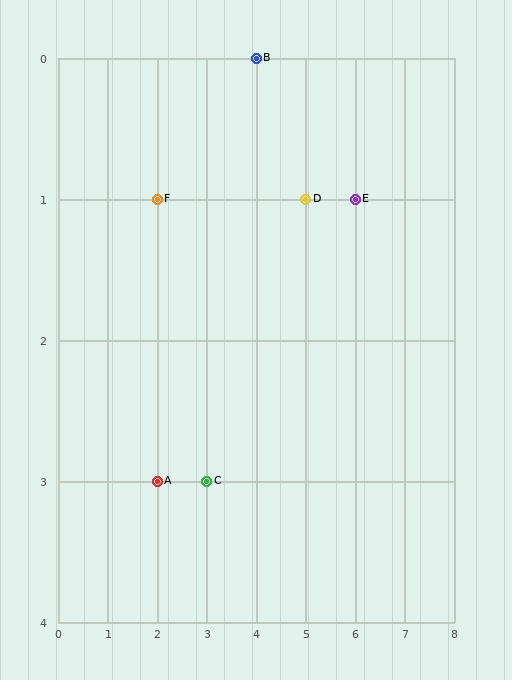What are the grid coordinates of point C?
Point C is at grid coordinates (3, 3).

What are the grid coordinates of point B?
Point B is at grid coordinates (4, 0).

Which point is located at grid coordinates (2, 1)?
Point F is at (2, 1).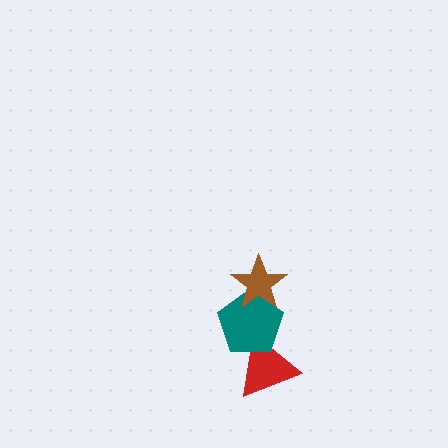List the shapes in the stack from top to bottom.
From top to bottom: the brown star, the teal pentagon, the red triangle.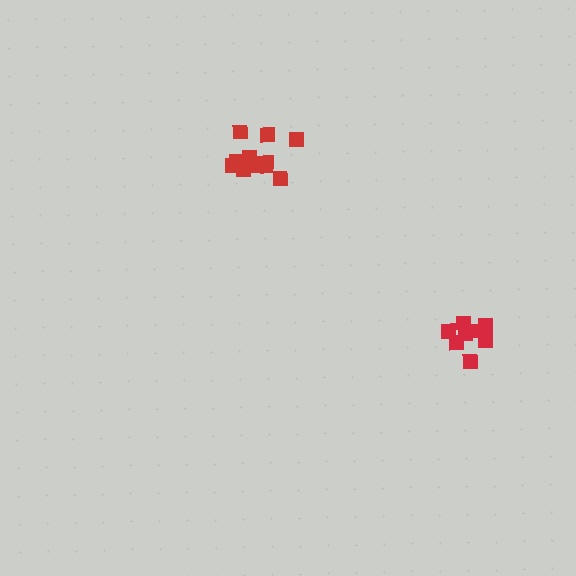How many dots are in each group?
Group 1: 8 dots, Group 2: 12 dots (20 total).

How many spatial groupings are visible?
There are 2 spatial groupings.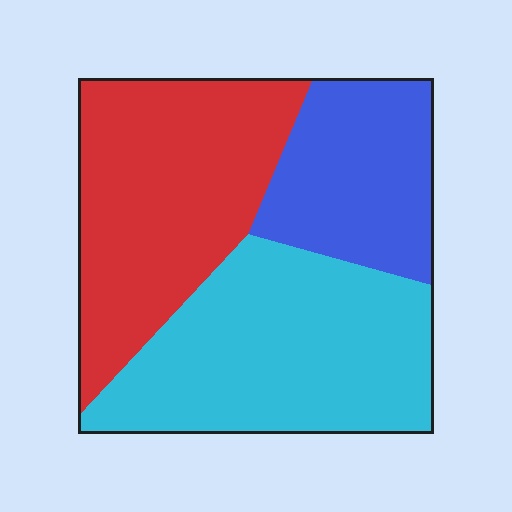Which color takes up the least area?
Blue, at roughly 25%.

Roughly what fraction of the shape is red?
Red covers around 35% of the shape.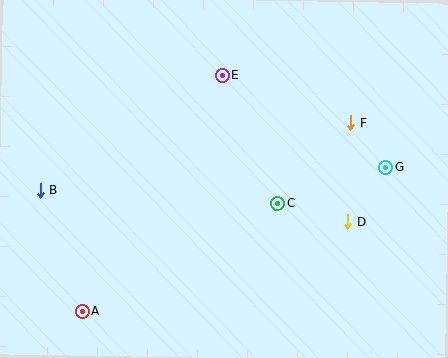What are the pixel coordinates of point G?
Point G is at (386, 167).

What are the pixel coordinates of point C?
Point C is at (277, 203).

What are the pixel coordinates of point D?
Point D is at (348, 222).